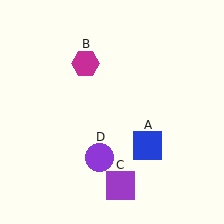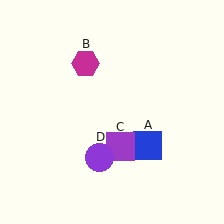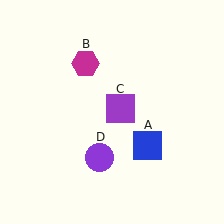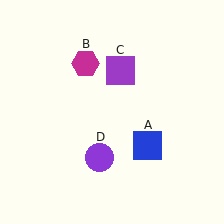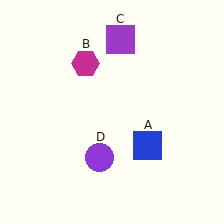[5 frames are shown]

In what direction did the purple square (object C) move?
The purple square (object C) moved up.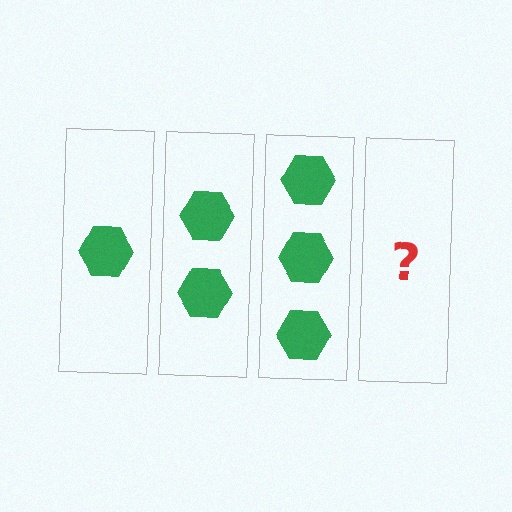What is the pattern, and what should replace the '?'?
The pattern is that each step adds one more hexagon. The '?' should be 4 hexagons.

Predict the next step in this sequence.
The next step is 4 hexagons.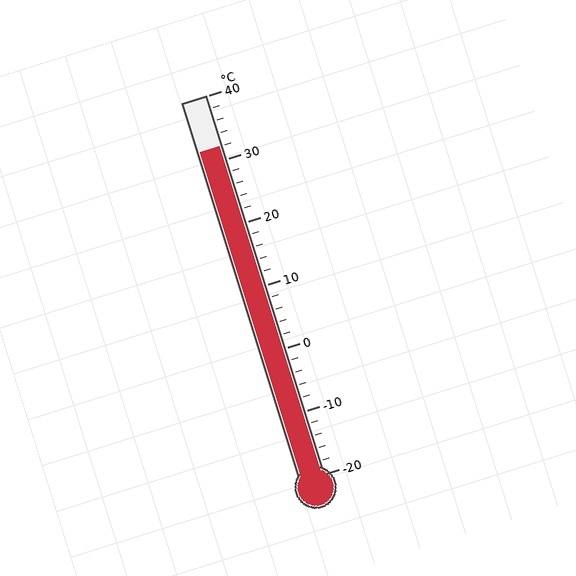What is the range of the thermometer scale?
The thermometer scale ranges from -20°C to 40°C.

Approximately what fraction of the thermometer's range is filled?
The thermometer is filled to approximately 85% of its range.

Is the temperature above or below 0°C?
The temperature is above 0°C.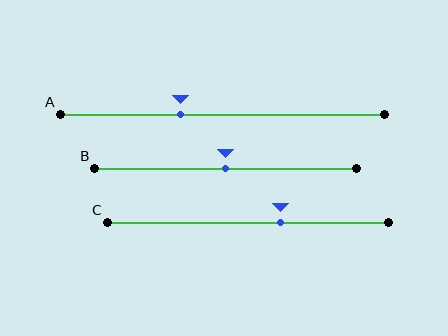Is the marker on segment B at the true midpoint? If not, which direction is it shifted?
Yes, the marker on segment B is at the true midpoint.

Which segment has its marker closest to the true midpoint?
Segment B has its marker closest to the true midpoint.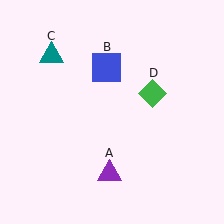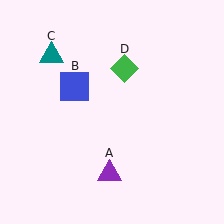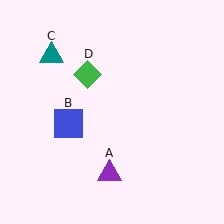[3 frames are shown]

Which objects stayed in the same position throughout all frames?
Purple triangle (object A) and teal triangle (object C) remained stationary.